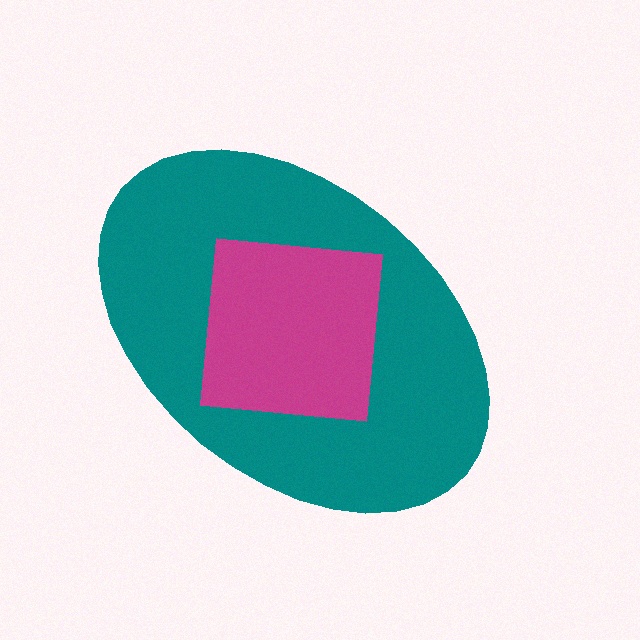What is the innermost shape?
The magenta square.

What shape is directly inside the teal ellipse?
The magenta square.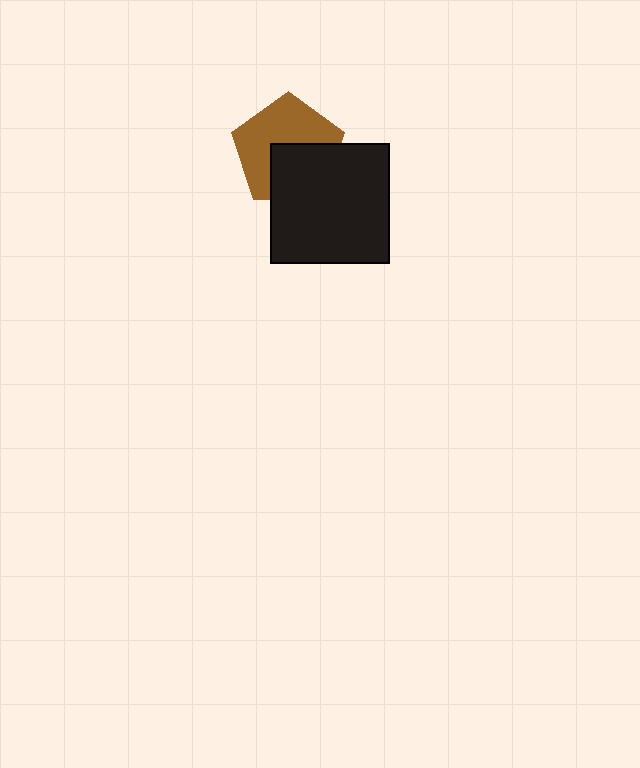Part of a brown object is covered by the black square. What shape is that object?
It is a pentagon.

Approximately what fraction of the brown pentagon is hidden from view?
Roughly 41% of the brown pentagon is hidden behind the black square.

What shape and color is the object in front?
The object in front is a black square.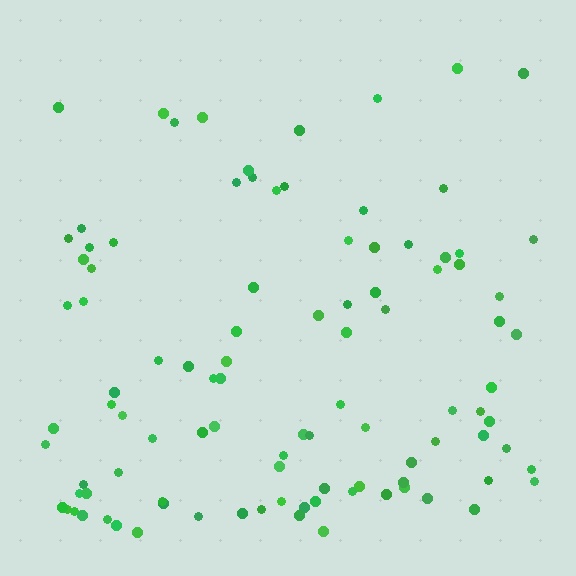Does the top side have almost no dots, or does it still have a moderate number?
Still a moderate number, just noticeably fewer than the bottom.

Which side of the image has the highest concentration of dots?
The bottom.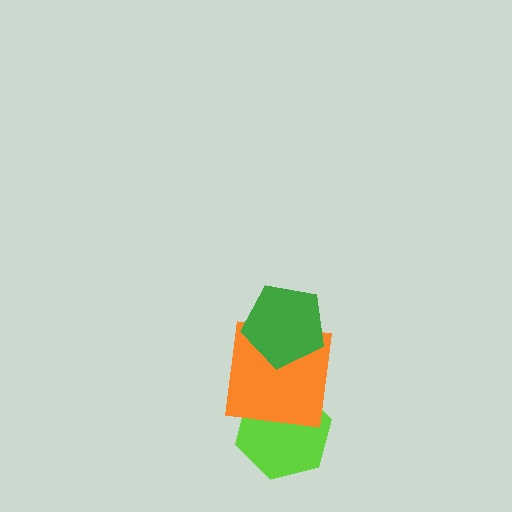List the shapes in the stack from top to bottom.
From top to bottom: the green pentagon, the orange square, the lime hexagon.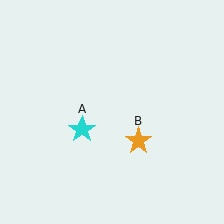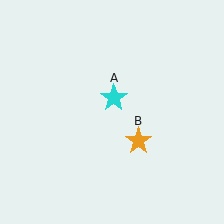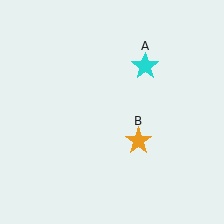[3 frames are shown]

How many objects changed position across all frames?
1 object changed position: cyan star (object A).